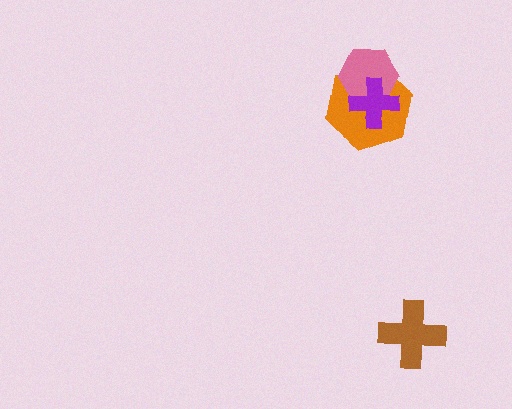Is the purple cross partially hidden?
No, no other shape covers it.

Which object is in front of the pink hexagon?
The purple cross is in front of the pink hexagon.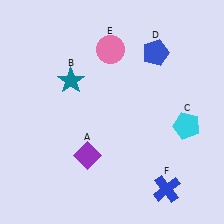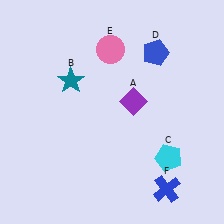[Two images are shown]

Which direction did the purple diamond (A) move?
The purple diamond (A) moved up.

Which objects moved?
The objects that moved are: the purple diamond (A), the cyan pentagon (C).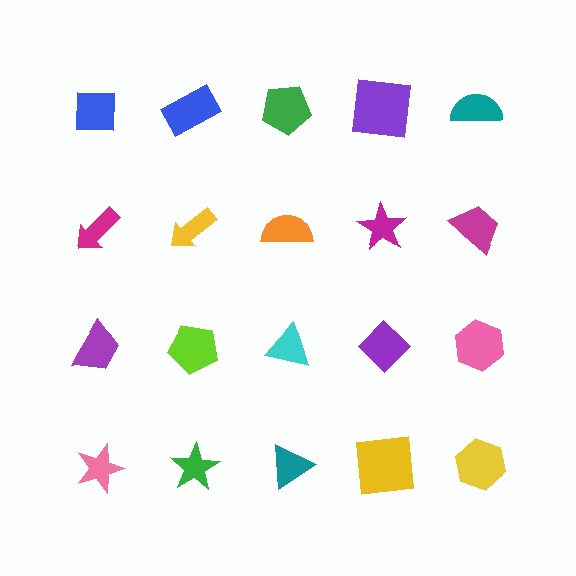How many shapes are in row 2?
5 shapes.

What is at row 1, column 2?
A blue rectangle.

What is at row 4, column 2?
A green star.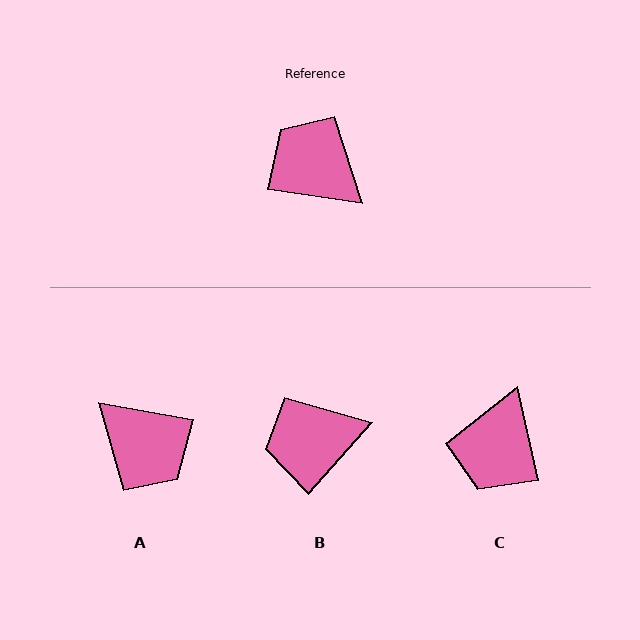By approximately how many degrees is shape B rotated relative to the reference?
Approximately 56 degrees counter-clockwise.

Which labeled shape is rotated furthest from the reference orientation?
A, about 178 degrees away.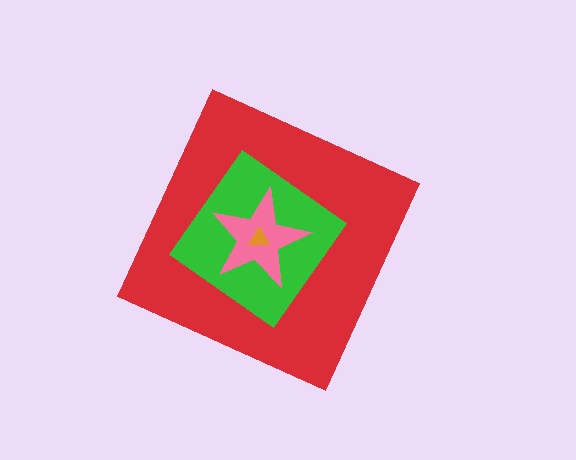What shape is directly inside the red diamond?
The green diamond.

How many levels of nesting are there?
4.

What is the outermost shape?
The red diamond.